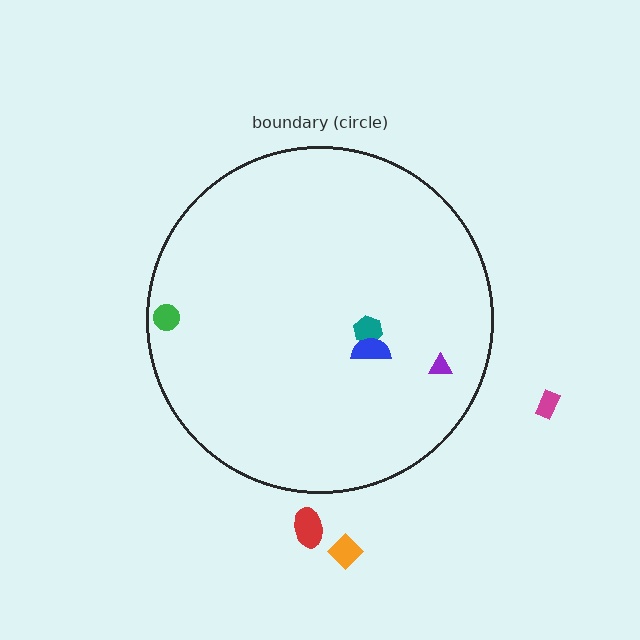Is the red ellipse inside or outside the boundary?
Outside.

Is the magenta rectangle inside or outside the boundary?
Outside.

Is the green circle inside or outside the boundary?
Inside.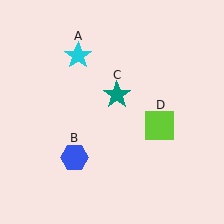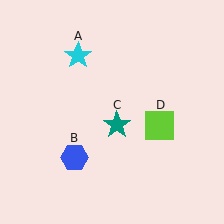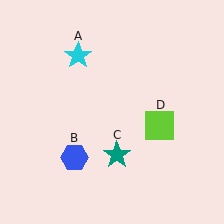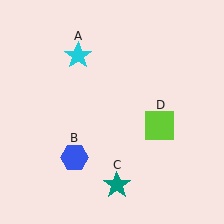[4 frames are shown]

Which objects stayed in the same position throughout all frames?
Cyan star (object A) and blue hexagon (object B) and lime square (object D) remained stationary.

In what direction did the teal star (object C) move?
The teal star (object C) moved down.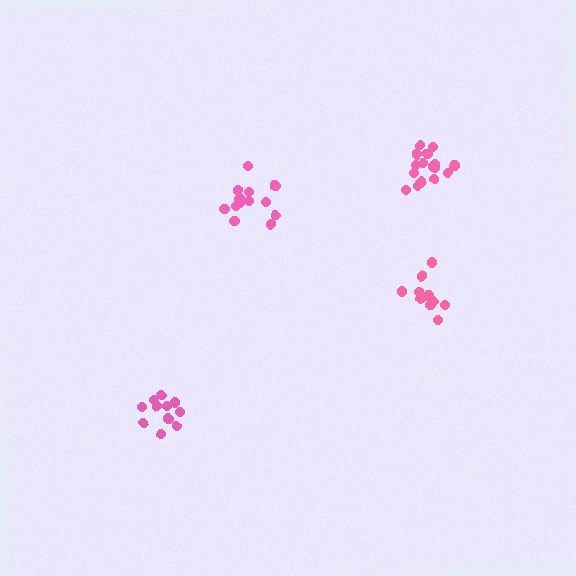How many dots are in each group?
Group 1: 13 dots, Group 2: 12 dots, Group 3: 11 dots, Group 4: 17 dots (53 total).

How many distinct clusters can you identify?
There are 4 distinct clusters.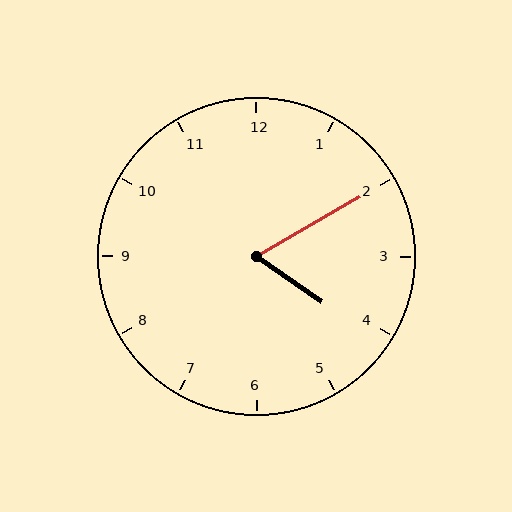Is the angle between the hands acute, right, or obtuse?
It is acute.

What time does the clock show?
4:10.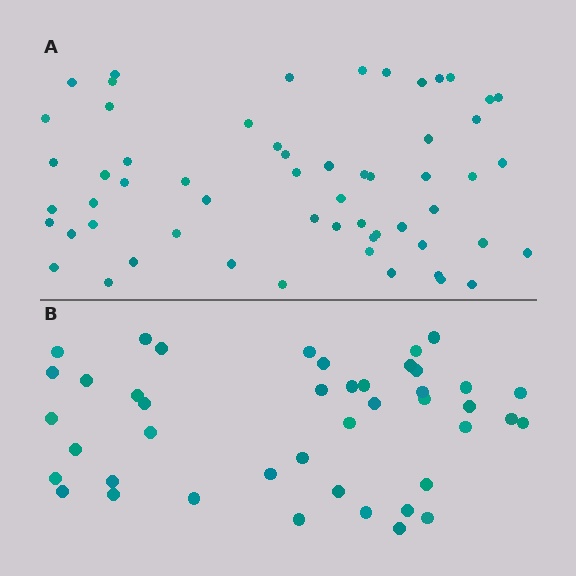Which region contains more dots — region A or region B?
Region A (the top region) has more dots.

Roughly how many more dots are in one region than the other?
Region A has approximately 15 more dots than region B.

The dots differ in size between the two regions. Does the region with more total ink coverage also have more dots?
No. Region B has more total ink coverage because its dots are larger, but region A actually contains more individual dots. Total area can be misleading — the number of items is what matters here.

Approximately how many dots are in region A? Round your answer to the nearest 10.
About 60 dots. (The exact count is 58, which rounds to 60.)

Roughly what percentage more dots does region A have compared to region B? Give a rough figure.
About 35% more.